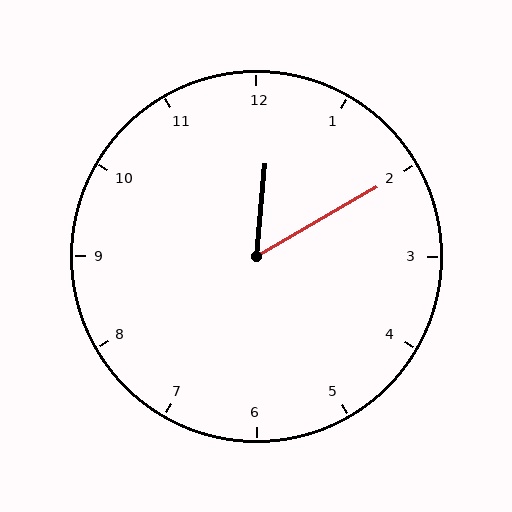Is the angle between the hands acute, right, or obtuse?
It is acute.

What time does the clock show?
12:10.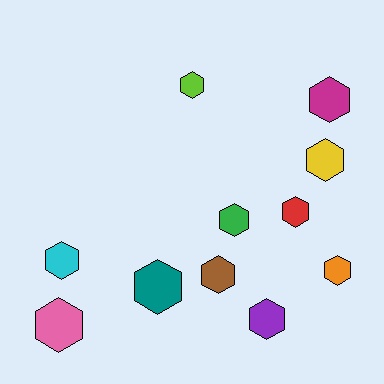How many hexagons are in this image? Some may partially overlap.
There are 11 hexagons.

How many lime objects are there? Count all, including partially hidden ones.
There is 1 lime object.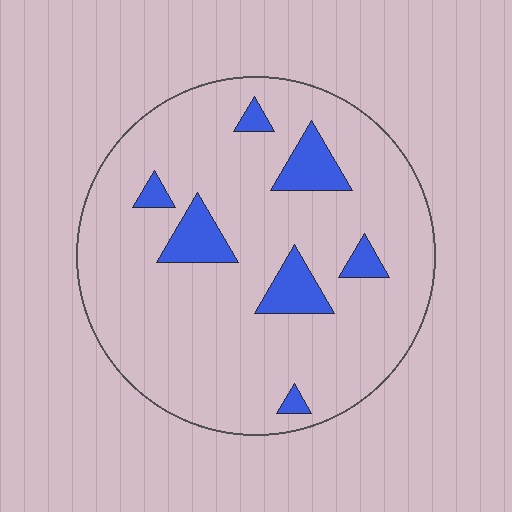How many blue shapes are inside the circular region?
7.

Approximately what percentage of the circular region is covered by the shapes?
Approximately 10%.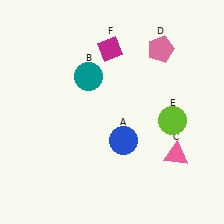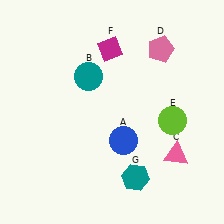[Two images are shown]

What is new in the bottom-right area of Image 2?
A teal hexagon (G) was added in the bottom-right area of Image 2.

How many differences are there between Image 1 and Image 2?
There is 1 difference between the two images.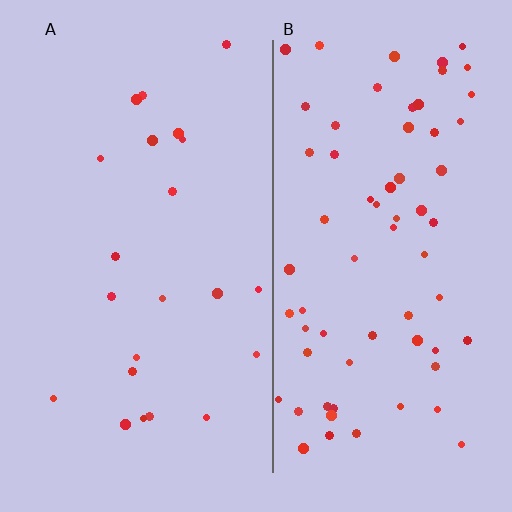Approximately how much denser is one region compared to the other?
Approximately 3.1× — region B over region A.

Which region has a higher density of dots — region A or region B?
B (the right).